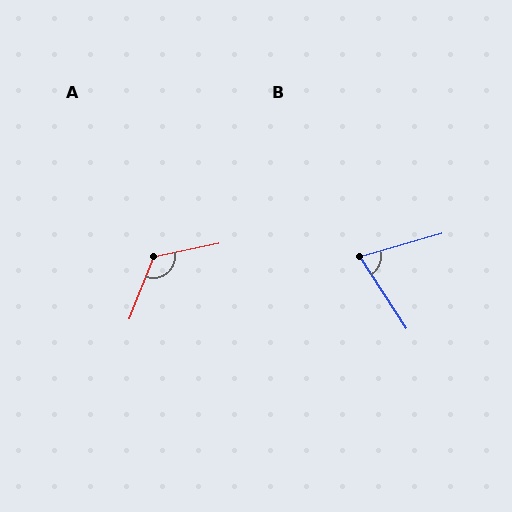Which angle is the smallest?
B, at approximately 73 degrees.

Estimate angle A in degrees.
Approximately 124 degrees.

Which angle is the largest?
A, at approximately 124 degrees.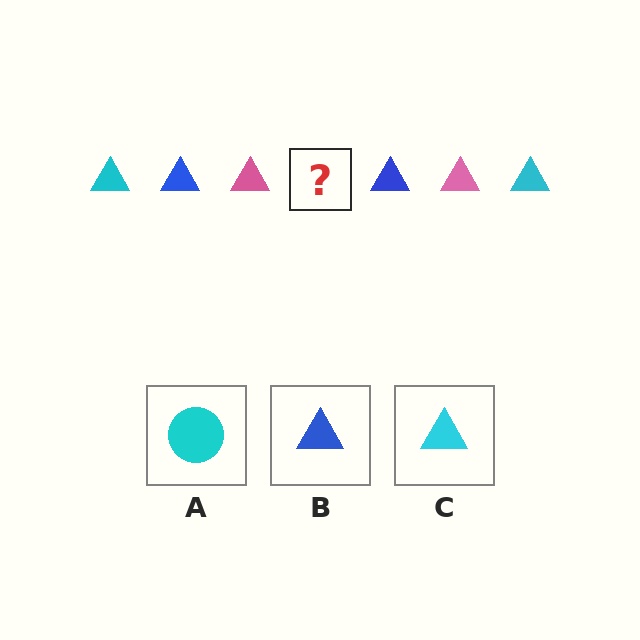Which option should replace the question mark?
Option C.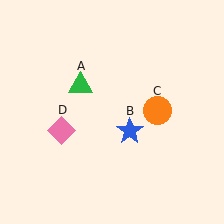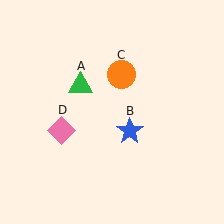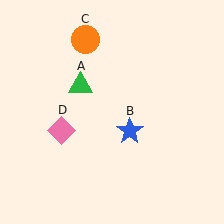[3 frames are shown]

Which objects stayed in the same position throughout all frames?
Green triangle (object A) and blue star (object B) and pink diamond (object D) remained stationary.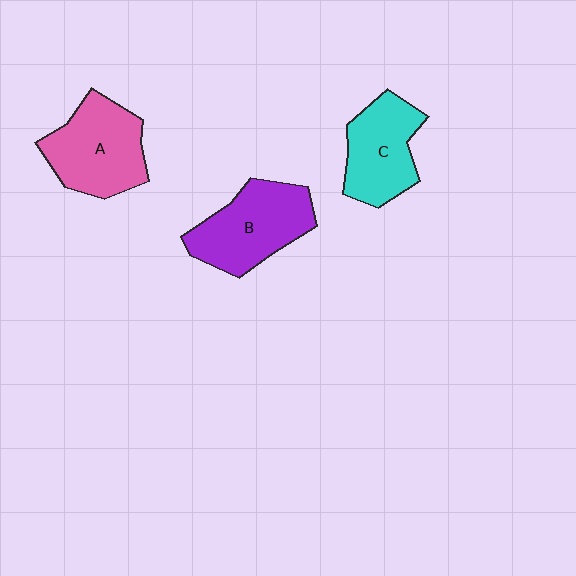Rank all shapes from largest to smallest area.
From largest to smallest: B (purple), A (pink), C (cyan).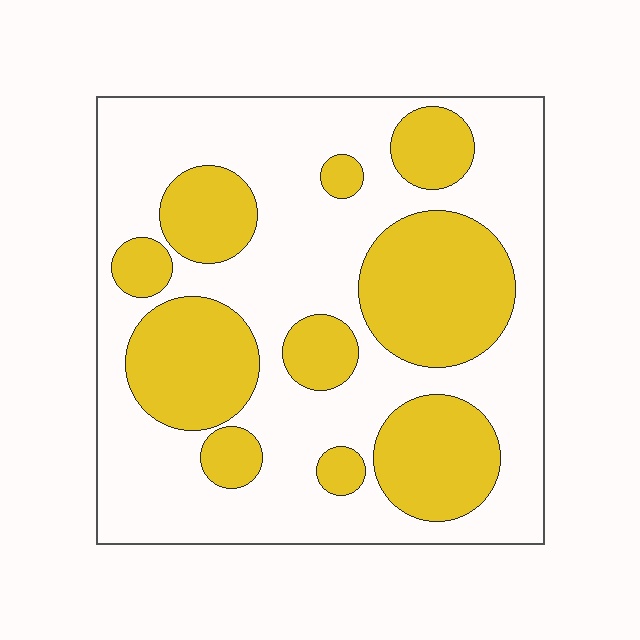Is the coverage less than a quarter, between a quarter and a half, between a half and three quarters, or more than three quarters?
Between a quarter and a half.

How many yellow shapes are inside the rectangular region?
10.